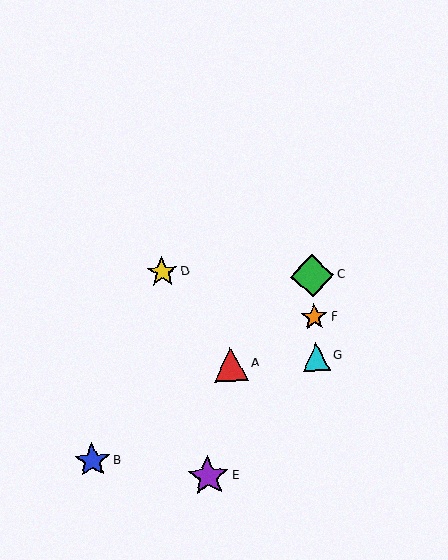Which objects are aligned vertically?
Objects C, F, G are aligned vertically.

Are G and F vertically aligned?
Yes, both are at x≈316.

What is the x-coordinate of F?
Object F is at x≈314.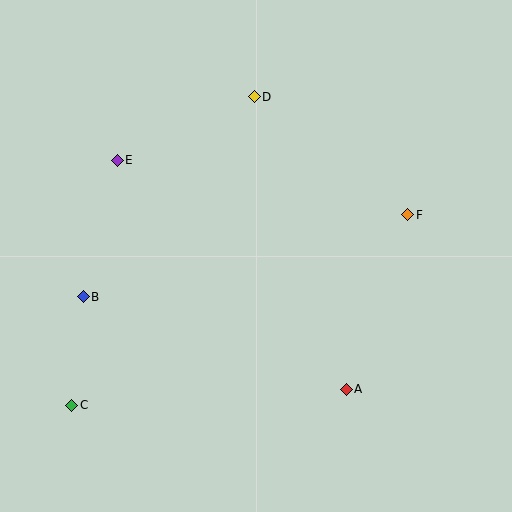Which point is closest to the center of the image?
Point F at (408, 215) is closest to the center.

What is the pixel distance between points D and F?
The distance between D and F is 194 pixels.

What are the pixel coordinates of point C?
Point C is at (72, 405).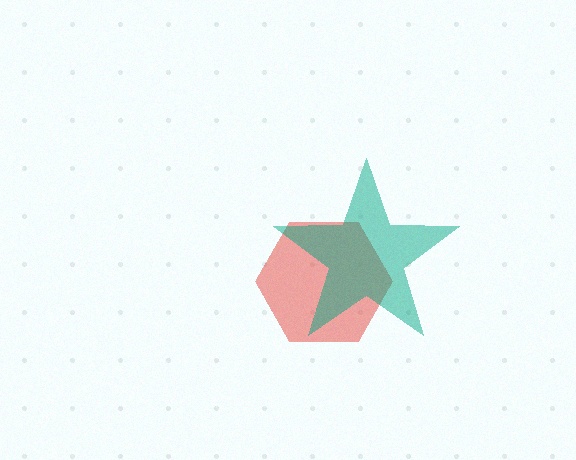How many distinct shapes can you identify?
There are 2 distinct shapes: a red hexagon, a teal star.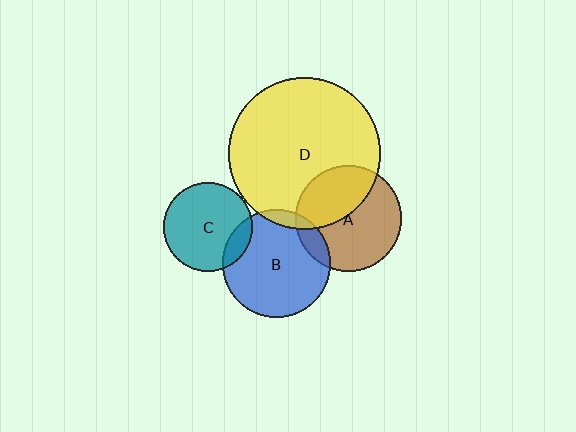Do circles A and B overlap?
Yes.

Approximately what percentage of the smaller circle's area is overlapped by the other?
Approximately 10%.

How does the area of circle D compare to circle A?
Approximately 2.1 times.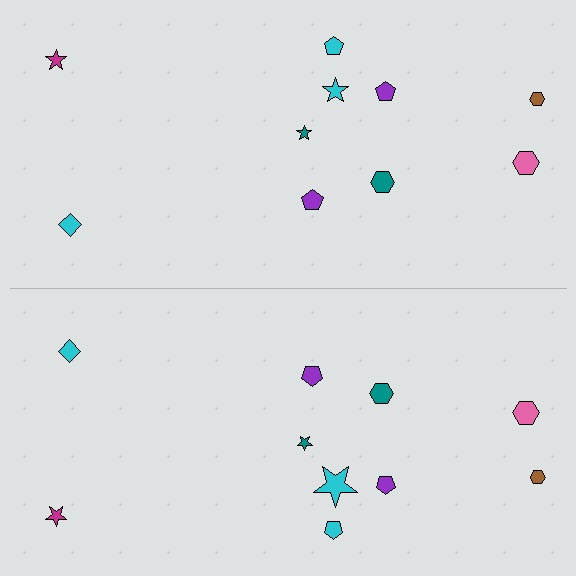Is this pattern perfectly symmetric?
No, the pattern is not perfectly symmetric. The cyan star on the bottom side has a different size than its mirror counterpart.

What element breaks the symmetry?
The cyan star on the bottom side has a different size than its mirror counterpart.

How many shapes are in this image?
There are 20 shapes in this image.